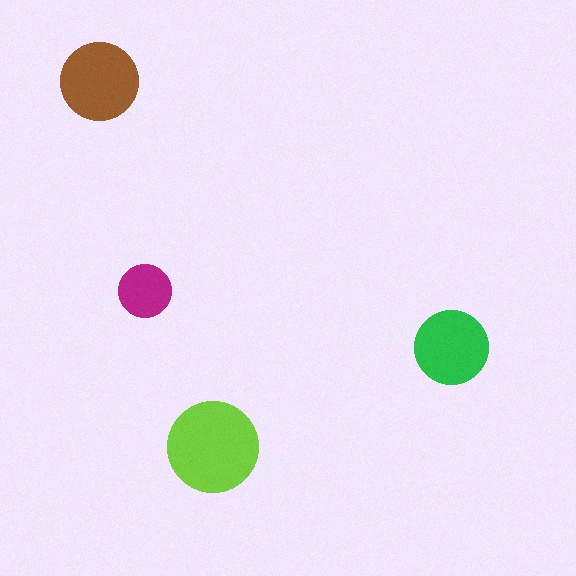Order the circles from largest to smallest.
the lime one, the brown one, the green one, the magenta one.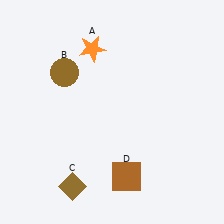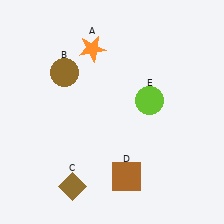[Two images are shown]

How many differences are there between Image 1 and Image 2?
There is 1 difference between the two images.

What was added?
A lime circle (E) was added in Image 2.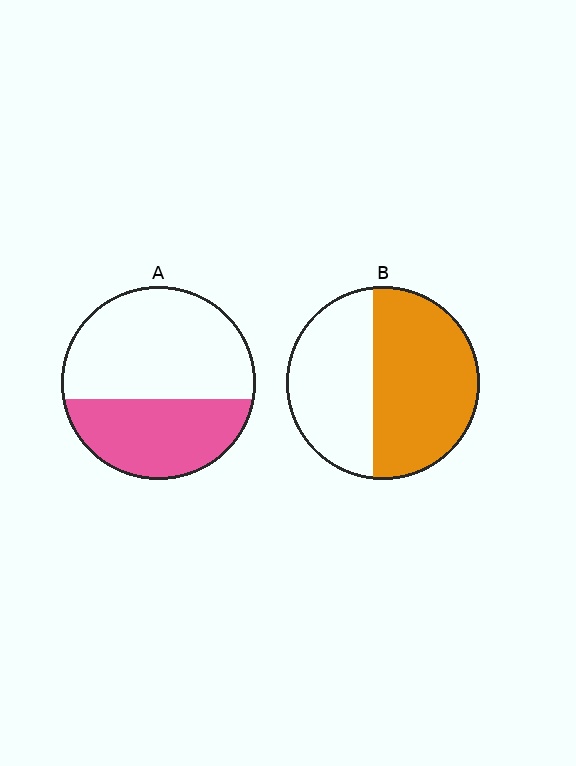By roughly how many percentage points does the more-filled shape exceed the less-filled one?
By roughly 15 percentage points (B over A).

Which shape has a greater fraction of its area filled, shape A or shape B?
Shape B.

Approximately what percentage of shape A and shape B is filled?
A is approximately 40% and B is approximately 55%.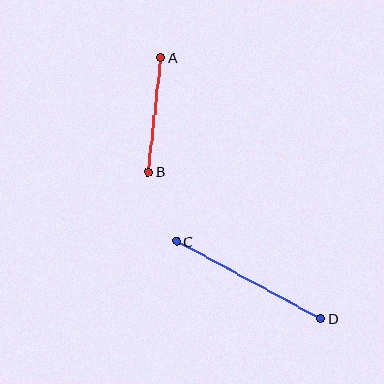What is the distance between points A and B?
The distance is approximately 115 pixels.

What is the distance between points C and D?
The distance is approximately 163 pixels.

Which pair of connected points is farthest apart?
Points C and D are farthest apart.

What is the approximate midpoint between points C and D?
The midpoint is at approximately (249, 280) pixels.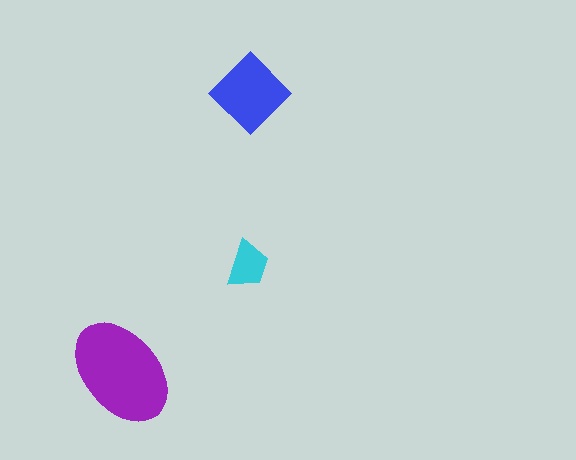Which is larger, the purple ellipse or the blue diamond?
The purple ellipse.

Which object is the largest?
The purple ellipse.